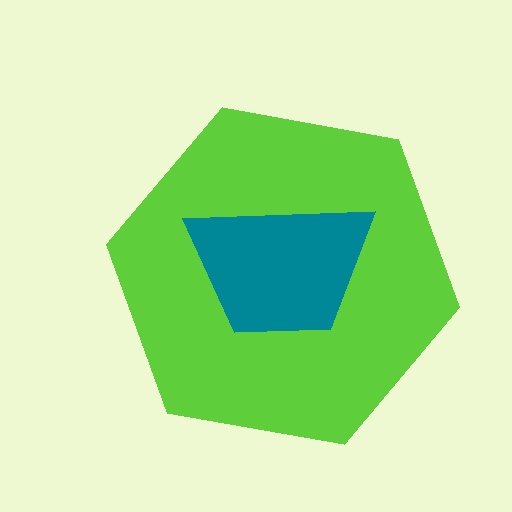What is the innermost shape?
The teal trapezoid.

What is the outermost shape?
The lime hexagon.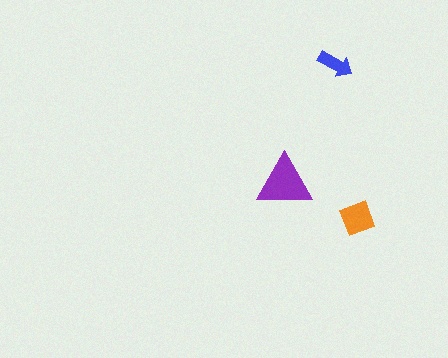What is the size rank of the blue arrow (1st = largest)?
3rd.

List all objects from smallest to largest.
The blue arrow, the orange square, the purple triangle.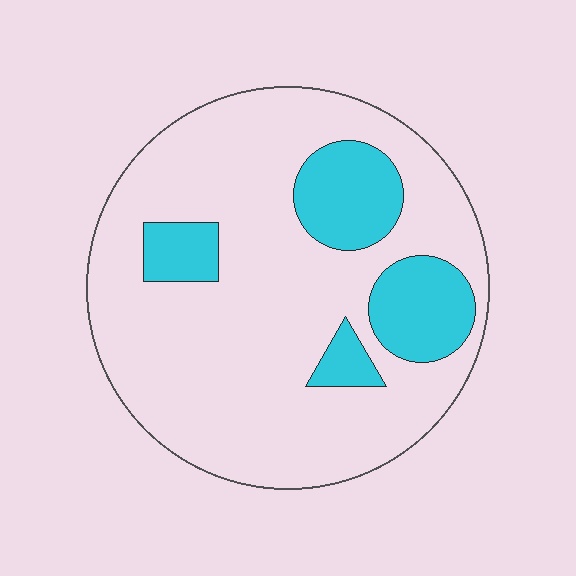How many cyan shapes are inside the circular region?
4.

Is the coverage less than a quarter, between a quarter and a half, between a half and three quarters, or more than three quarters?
Less than a quarter.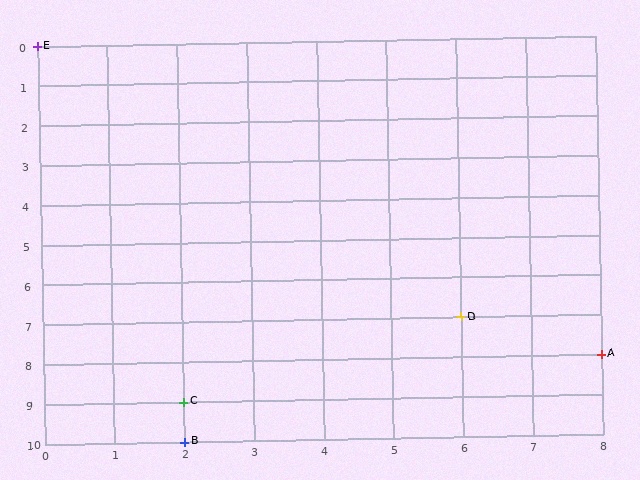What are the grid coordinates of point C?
Point C is at grid coordinates (2, 9).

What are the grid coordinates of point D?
Point D is at grid coordinates (6, 7).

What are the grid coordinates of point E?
Point E is at grid coordinates (0, 0).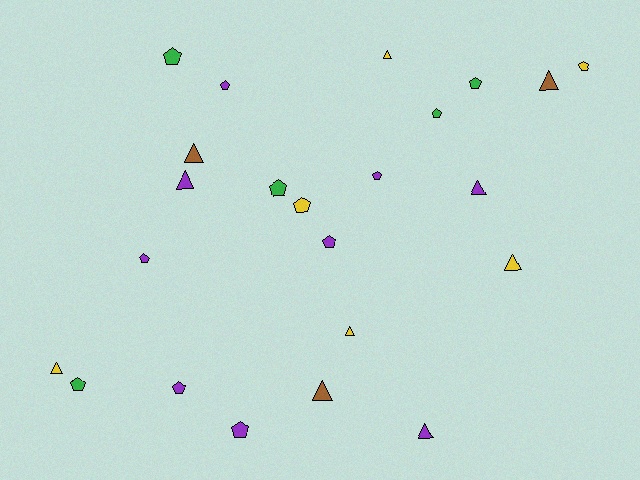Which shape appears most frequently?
Pentagon, with 13 objects.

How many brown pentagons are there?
There are no brown pentagons.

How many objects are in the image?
There are 23 objects.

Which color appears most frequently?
Purple, with 9 objects.